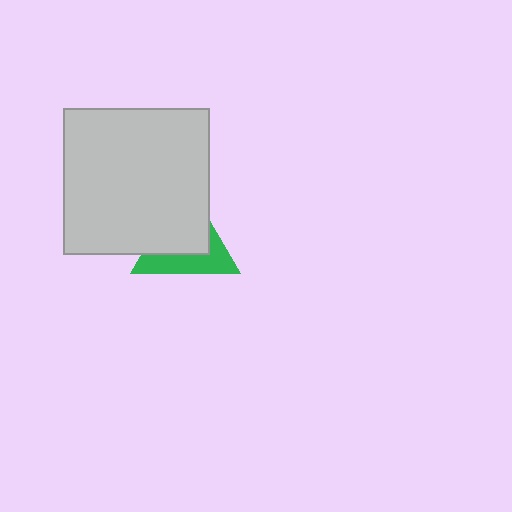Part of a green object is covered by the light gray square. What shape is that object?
It is a triangle.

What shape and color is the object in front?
The object in front is a light gray square.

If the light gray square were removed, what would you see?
You would see the complete green triangle.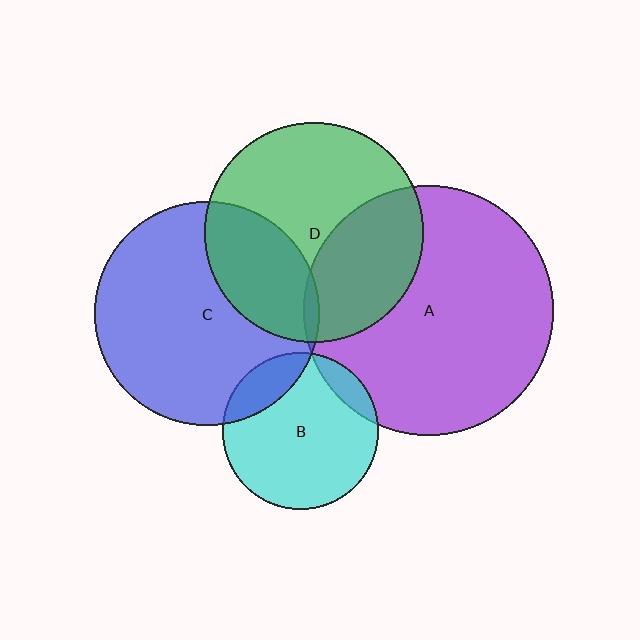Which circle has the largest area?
Circle A (purple).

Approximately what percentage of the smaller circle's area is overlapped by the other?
Approximately 15%.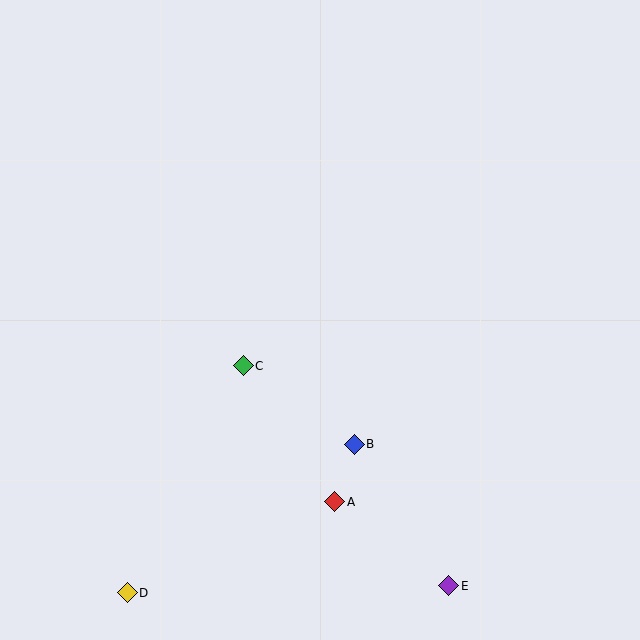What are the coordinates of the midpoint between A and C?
The midpoint between A and C is at (289, 434).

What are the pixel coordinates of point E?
Point E is at (449, 586).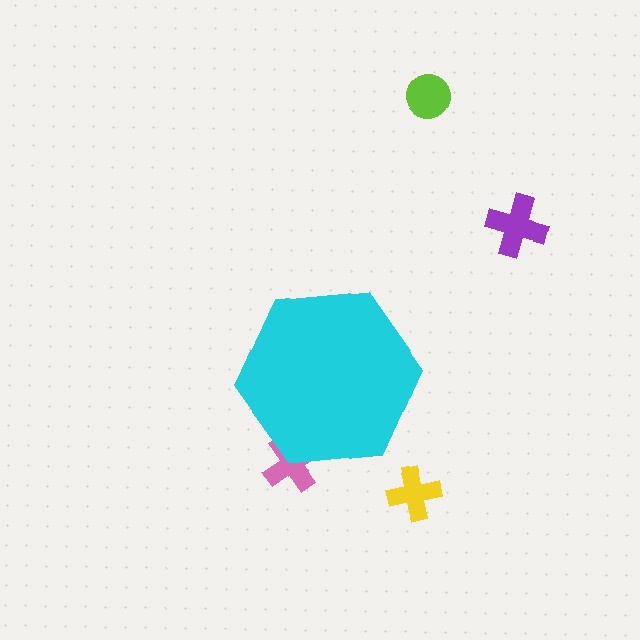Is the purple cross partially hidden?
No, the purple cross is fully visible.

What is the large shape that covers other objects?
A cyan hexagon.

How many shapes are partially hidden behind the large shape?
1 shape is partially hidden.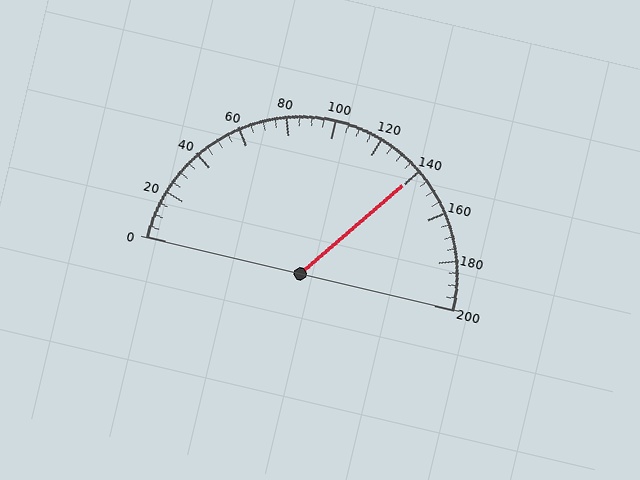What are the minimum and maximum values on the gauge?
The gauge ranges from 0 to 200.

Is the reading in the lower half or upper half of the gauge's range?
The reading is in the upper half of the range (0 to 200).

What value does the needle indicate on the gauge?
The needle indicates approximately 140.